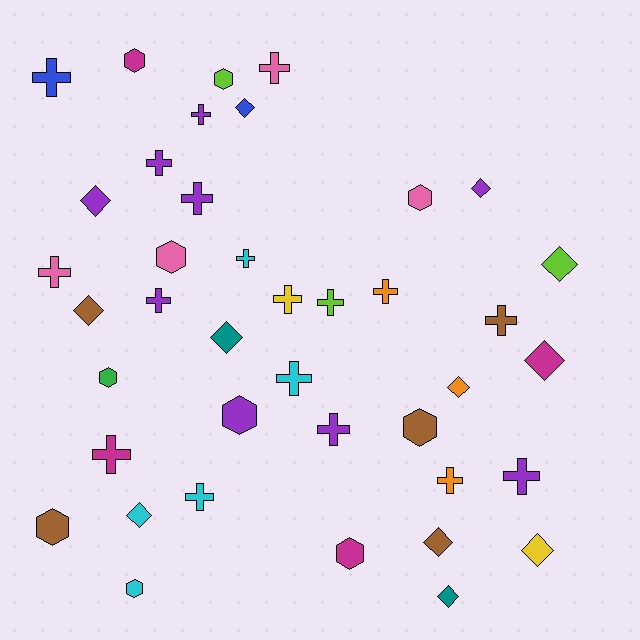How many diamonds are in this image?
There are 12 diamonds.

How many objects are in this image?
There are 40 objects.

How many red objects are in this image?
There are no red objects.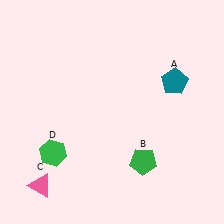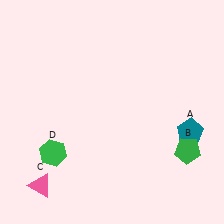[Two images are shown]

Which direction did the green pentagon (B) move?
The green pentagon (B) moved right.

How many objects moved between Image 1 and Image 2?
2 objects moved between the two images.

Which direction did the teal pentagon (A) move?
The teal pentagon (A) moved down.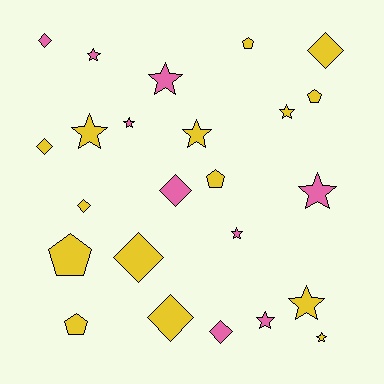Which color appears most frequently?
Yellow, with 15 objects.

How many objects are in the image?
There are 24 objects.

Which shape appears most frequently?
Star, with 11 objects.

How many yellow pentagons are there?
There are 5 yellow pentagons.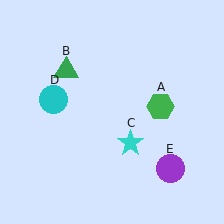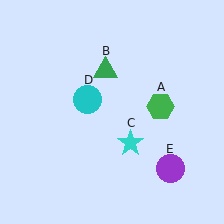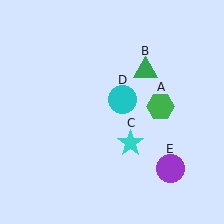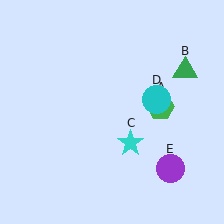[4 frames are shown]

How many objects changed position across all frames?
2 objects changed position: green triangle (object B), cyan circle (object D).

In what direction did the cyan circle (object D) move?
The cyan circle (object D) moved right.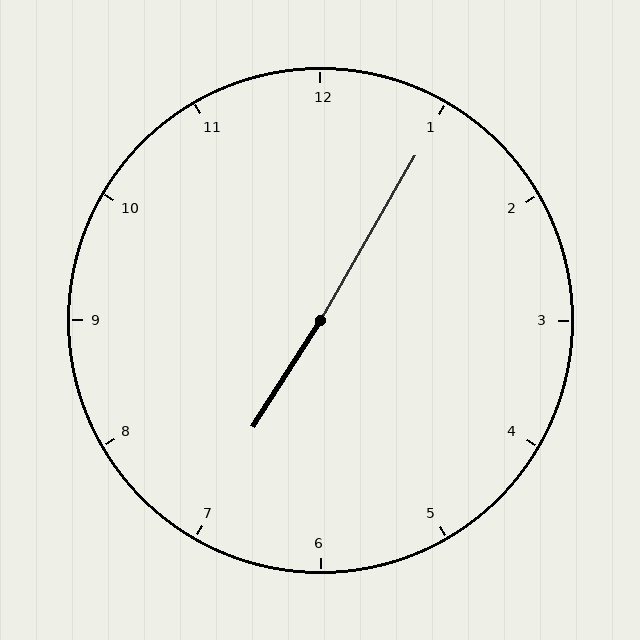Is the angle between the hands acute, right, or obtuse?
It is obtuse.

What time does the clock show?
7:05.